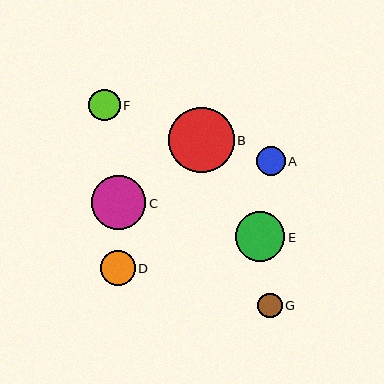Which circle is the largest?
Circle B is the largest with a size of approximately 65 pixels.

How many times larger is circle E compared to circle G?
Circle E is approximately 2.0 times the size of circle G.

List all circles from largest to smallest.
From largest to smallest: B, C, E, D, F, A, G.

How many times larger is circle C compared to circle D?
Circle C is approximately 1.5 times the size of circle D.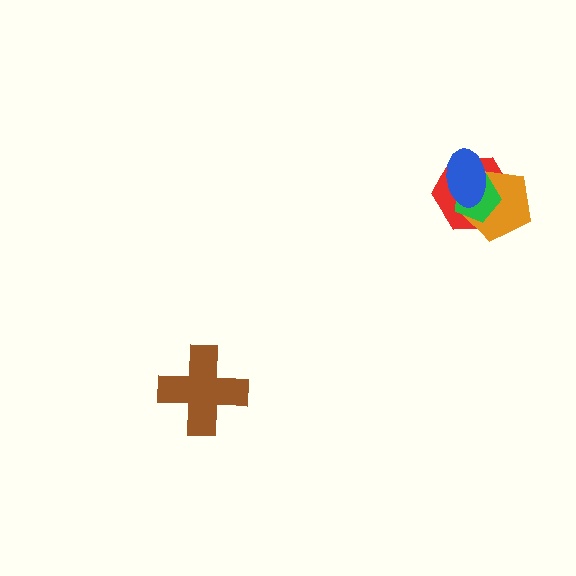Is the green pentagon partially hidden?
Yes, it is partially covered by another shape.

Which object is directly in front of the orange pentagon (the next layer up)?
The green pentagon is directly in front of the orange pentagon.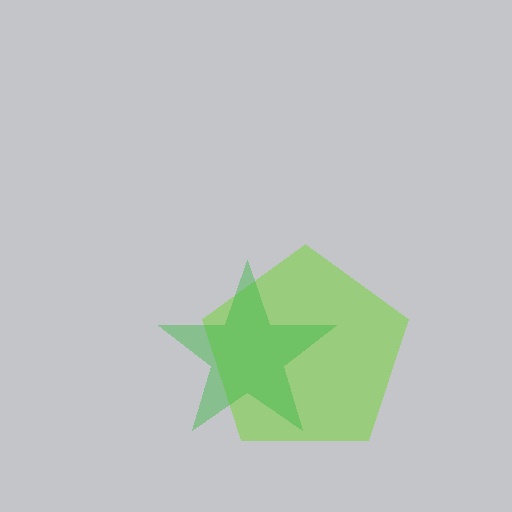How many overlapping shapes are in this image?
There are 2 overlapping shapes in the image.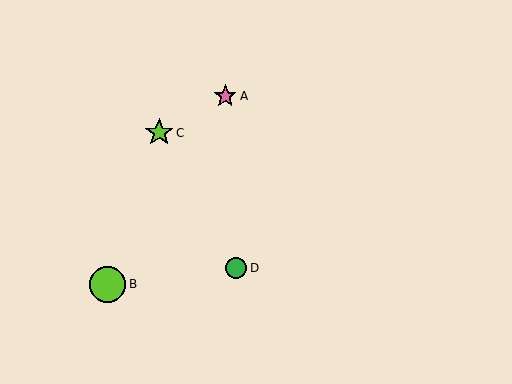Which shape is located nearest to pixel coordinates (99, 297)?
The lime circle (labeled B) at (107, 284) is nearest to that location.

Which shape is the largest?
The lime circle (labeled B) is the largest.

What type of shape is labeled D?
Shape D is a green circle.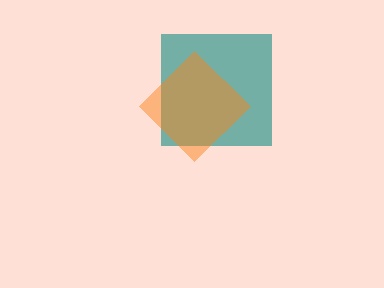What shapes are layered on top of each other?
The layered shapes are: a teal square, an orange diamond.